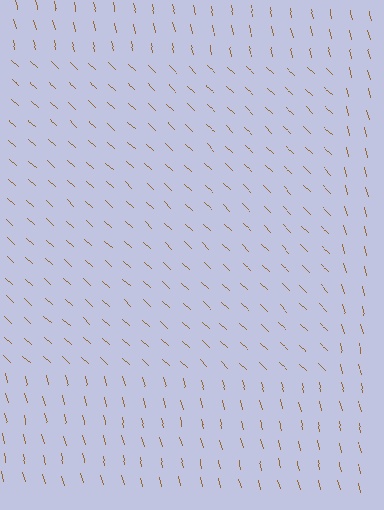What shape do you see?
I see a rectangle.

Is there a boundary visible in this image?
Yes, there is a texture boundary formed by a change in line orientation.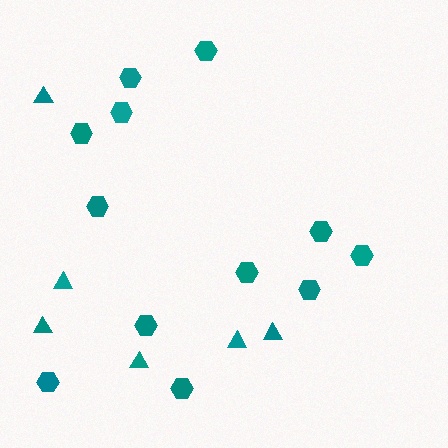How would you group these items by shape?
There are 2 groups: one group of hexagons (12) and one group of triangles (6).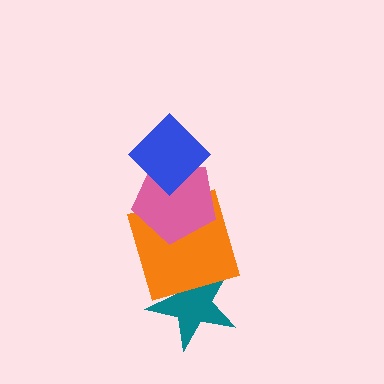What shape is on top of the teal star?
The orange square is on top of the teal star.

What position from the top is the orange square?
The orange square is 3rd from the top.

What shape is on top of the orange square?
The pink pentagon is on top of the orange square.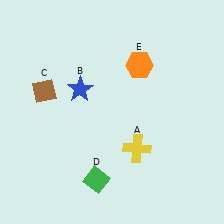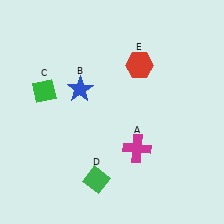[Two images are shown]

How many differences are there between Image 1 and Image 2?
There are 3 differences between the two images.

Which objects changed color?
A changed from yellow to magenta. C changed from brown to green. E changed from orange to red.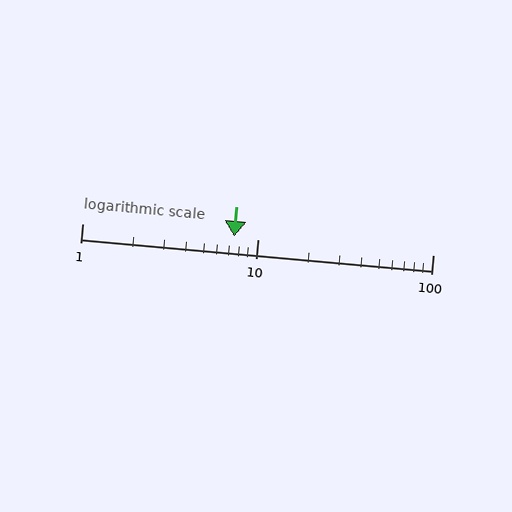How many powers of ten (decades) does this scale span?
The scale spans 2 decades, from 1 to 100.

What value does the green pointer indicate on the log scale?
The pointer indicates approximately 7.4.